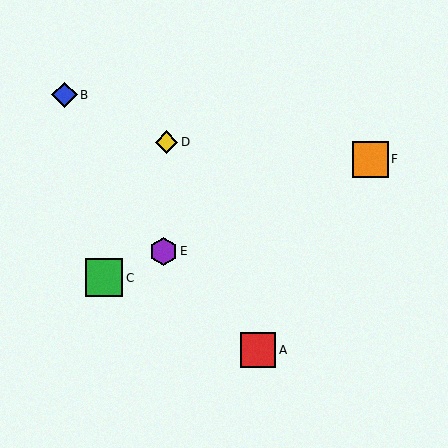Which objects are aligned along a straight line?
Objects C, E, F are aligned along a straight line.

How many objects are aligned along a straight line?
3 objects (C, E, F) are aligned along a straight line.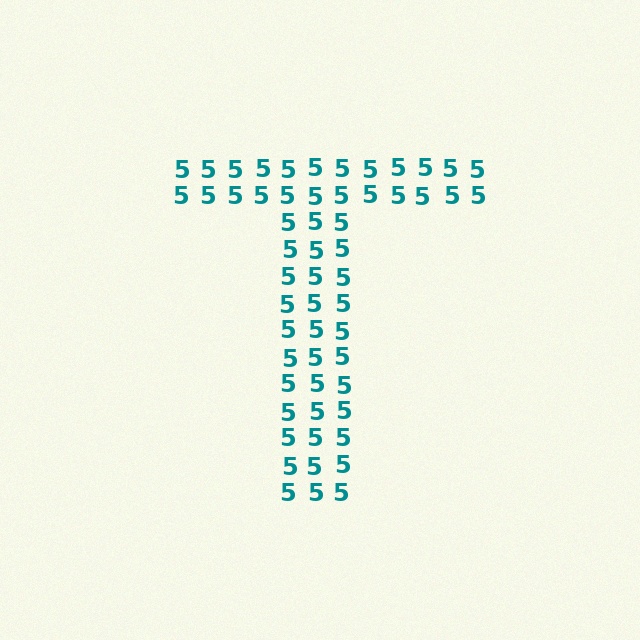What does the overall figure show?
The overall figure shows the letter T.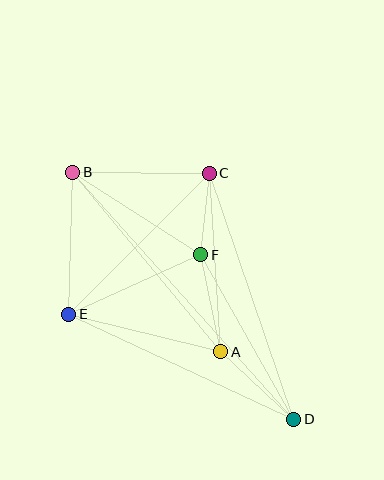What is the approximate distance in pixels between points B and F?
The distance between B and F is approximately 152 pixels.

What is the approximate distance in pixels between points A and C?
The distance between A and C is approximately 179 pixels.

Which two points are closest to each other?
Points C and F are closest to each other.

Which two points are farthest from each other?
Points B and D are farthest from each other.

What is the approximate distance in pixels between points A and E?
The distance between A and E is approximately 157 pixels.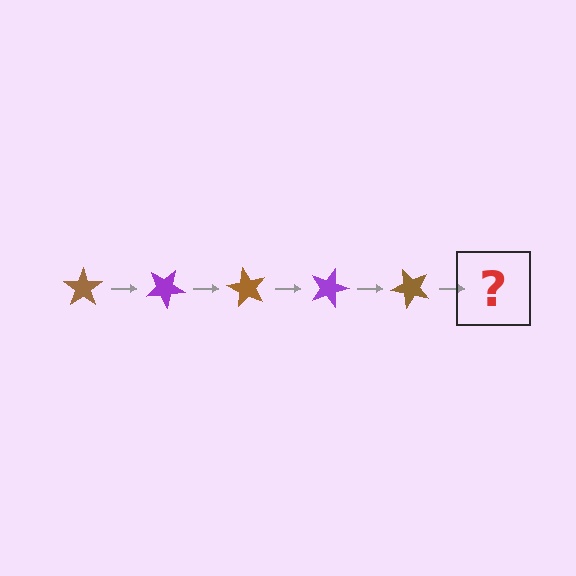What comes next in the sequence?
The next element should be a purple star, rotated 150 degrees from the start.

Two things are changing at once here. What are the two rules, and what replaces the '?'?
The two rules are that it rotates 30 degrees each step and the color cycles through brown and purple. The '?' should be a purple star, rotated 150 degrees from the start.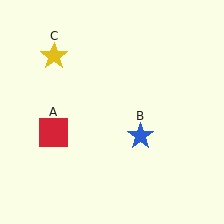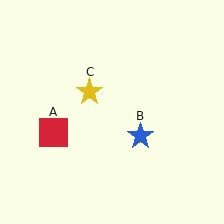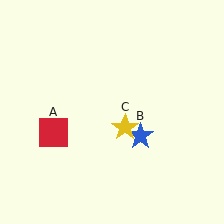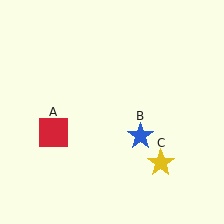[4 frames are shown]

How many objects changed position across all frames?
1 object changed position: yellow star (object C).